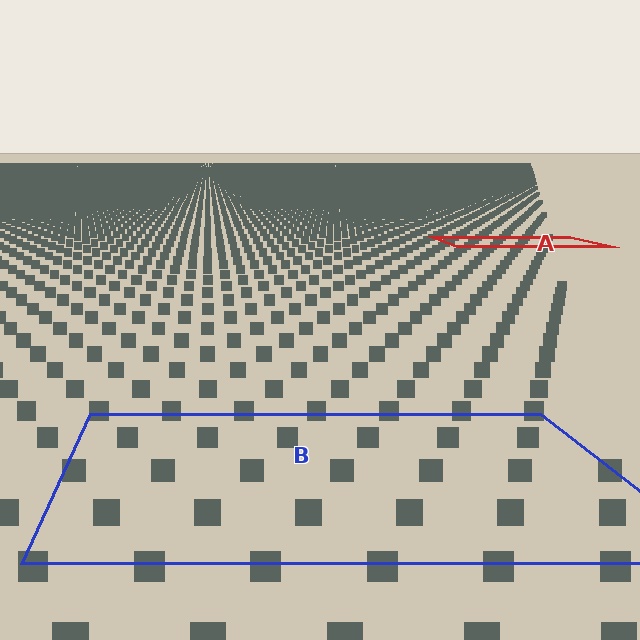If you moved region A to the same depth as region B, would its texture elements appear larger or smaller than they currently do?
They would appear larger. At a closer depth, the same texture elements are projected at a bigger on-screen size.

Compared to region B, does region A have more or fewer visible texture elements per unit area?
Region A has more texture elements per unit area — they are packed more densely because it is farther away.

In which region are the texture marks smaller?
The texture marks are smaller in region A, because it is farther away.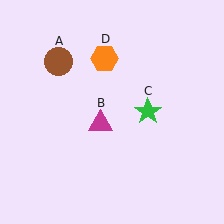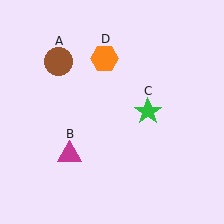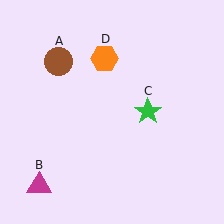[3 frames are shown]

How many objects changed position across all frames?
1 object changed position: magenta triangle (object B).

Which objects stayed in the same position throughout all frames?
Brown circle (object A) and green star (object C) and orange hexagon (object D) remained stationary.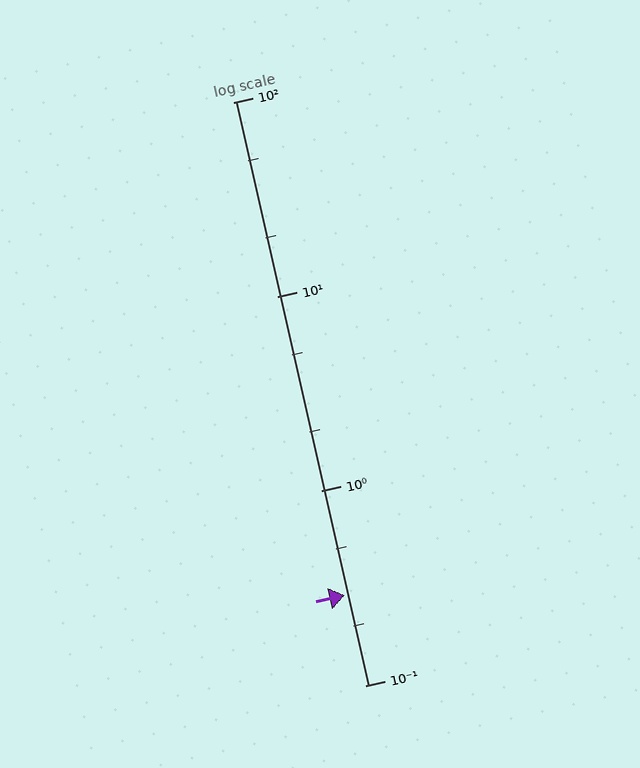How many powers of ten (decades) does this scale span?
The scale spans 3 decades, from 0.1 to 100.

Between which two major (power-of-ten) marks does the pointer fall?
The pointer is between 0.1 and 1.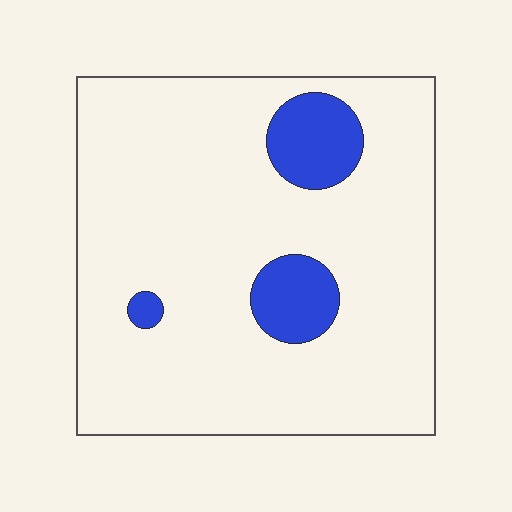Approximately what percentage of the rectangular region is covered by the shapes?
Approximately 10%.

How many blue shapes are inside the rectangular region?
3.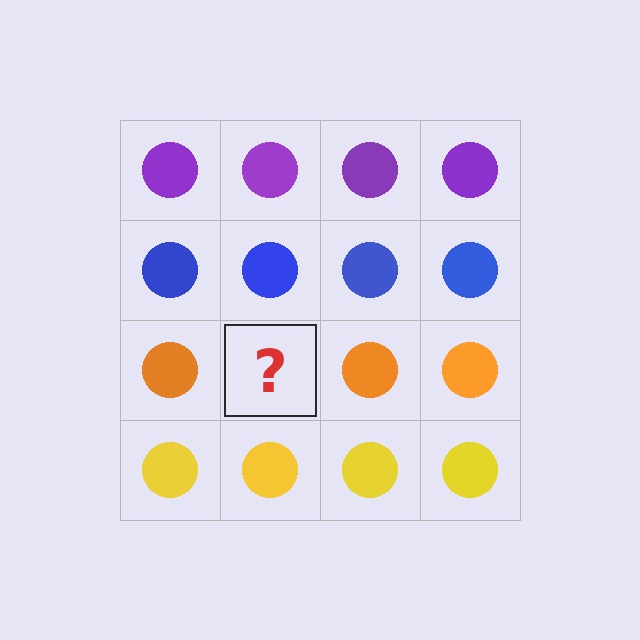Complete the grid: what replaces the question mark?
The question mark should be replaced with an orange circle.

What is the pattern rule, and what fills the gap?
The rule is that each row has a consistent color. The gap should be filled with an orange circle.